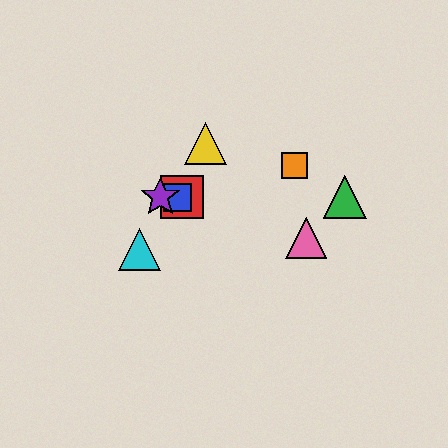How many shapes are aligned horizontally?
4 shapes (the red square, the blue square, the green triangle, the purple star) are aligned horizontally.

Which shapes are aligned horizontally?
The red square, the blue square, the green triangle, the purple star are aligned horizontally.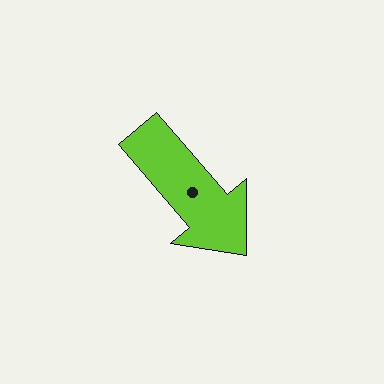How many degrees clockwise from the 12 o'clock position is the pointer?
Approximately 139 degrees.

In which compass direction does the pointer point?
Southeast.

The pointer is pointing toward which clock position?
Roughly 5 o'clock.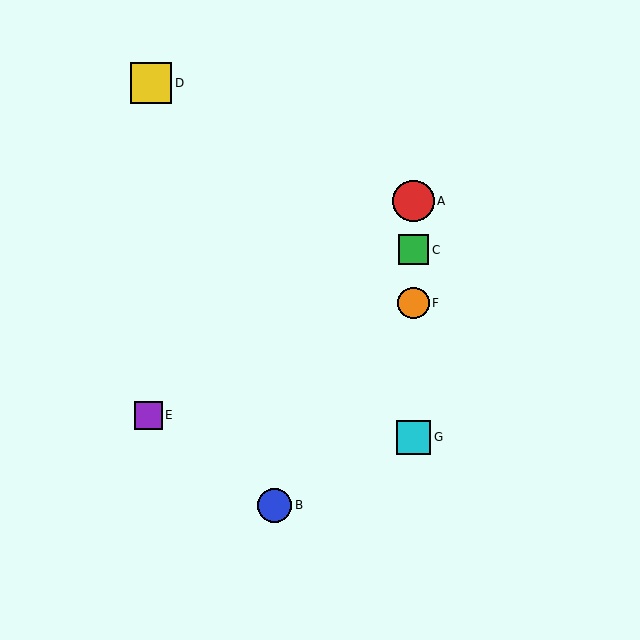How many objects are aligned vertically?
4 objects (A, C, F, G) are aligned vertically.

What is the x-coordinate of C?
Object C is at x≈414.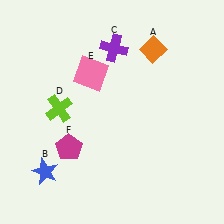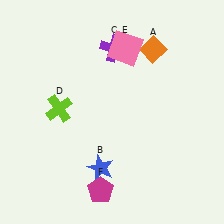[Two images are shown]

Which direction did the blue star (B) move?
The blue star (B) moved right.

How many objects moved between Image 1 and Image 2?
3 objects moved between the two images.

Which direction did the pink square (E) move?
The pink square (E) moved right.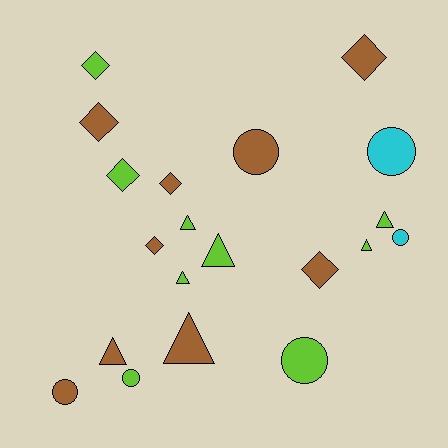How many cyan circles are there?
There are 2 cyan circles.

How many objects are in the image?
There are 20 objects.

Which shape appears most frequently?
Diamond, with 7 objects.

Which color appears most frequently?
Brown, with 9 objects.